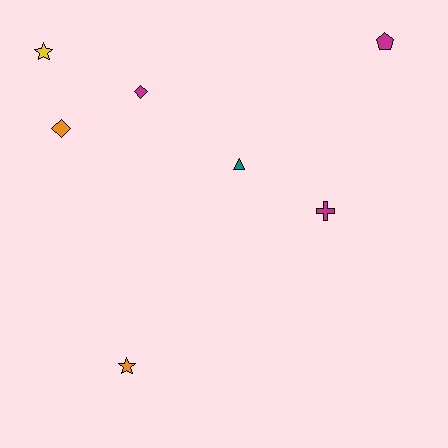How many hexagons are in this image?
There are no hexagons.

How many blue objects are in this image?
There are no blue objects.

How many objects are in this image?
There are 7 objects.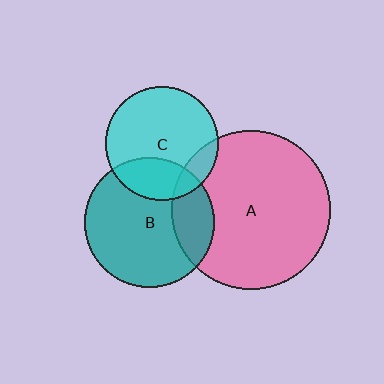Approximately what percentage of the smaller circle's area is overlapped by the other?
Approximately 25%.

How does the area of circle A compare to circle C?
Approximately 2.0 times.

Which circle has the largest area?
Circle A (pink).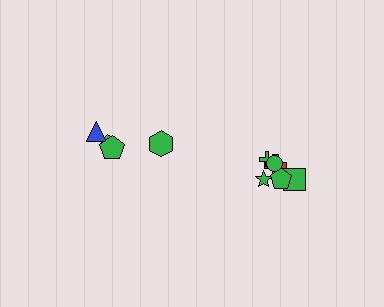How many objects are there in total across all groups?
There are 10 objects.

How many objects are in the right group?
There are 6 objects.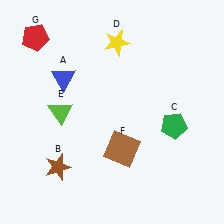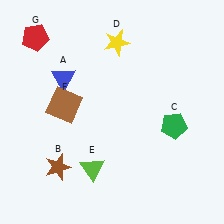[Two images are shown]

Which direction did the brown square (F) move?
The brown square (F) moved left.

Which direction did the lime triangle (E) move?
The lime triangle (E) moved down.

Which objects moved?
The objects that moved are: the lime triangle (E), the brown square (F).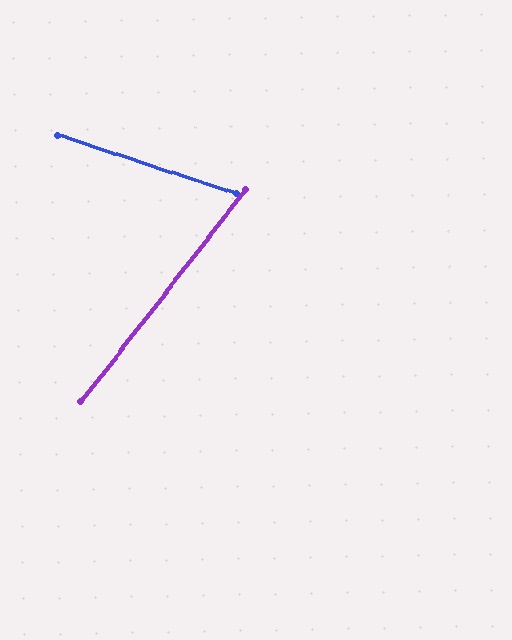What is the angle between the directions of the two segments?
Approximately 71 degrees.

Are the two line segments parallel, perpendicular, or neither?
Neither parallel nor perpendicular — they differ by about 71°.